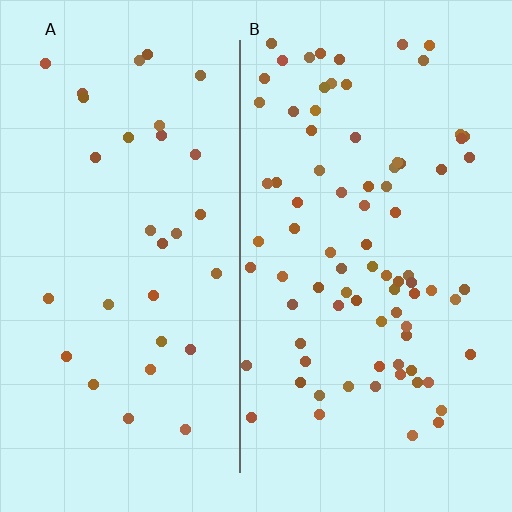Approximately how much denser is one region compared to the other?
Approximately 2.6× — region B over region A.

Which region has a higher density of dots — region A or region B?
B (the right).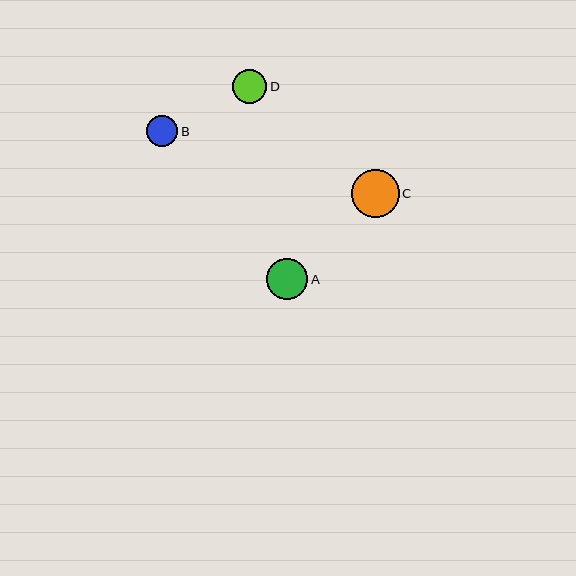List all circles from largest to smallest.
From largest to smallest: C, A, D, B.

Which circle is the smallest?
Circle B is the smallest with a size of approximately 31 pixels.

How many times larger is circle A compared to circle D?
Circle A is approximately 1.2 times the size of circle D.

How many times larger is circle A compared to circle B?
Circle A is approximately 1.3 times the size of circle B.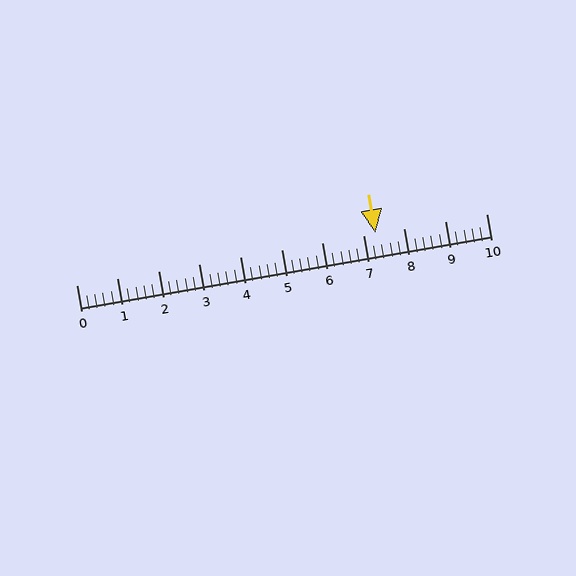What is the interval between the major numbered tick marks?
The major tick marks are spaced 1 units apart.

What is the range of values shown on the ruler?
The ruler shows values from 0 to 10.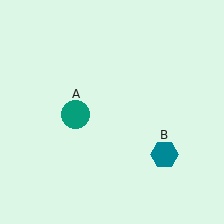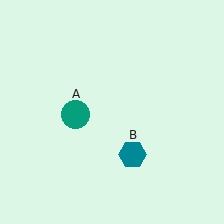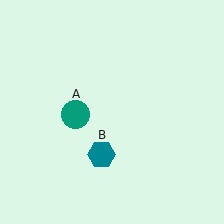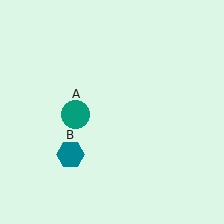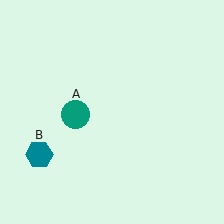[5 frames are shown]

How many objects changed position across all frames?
1 object changed position: teal hexagon (object B).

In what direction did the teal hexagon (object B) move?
The teal hexagon (object B) moved left.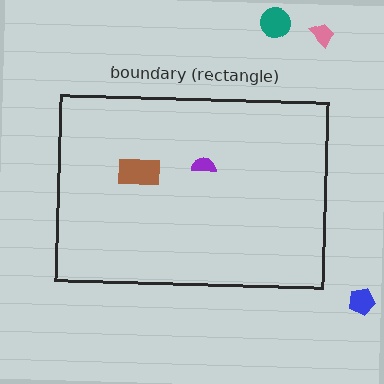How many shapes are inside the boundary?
2 inside, 3 outside.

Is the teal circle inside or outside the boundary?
Outside.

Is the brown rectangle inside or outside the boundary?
Inside.